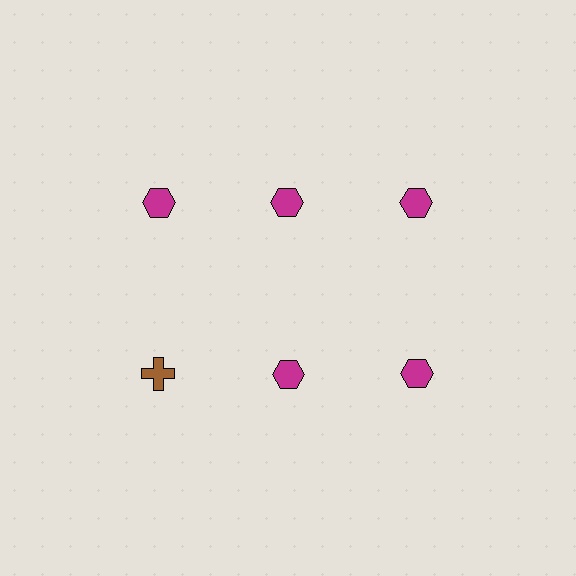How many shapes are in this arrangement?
There are 6 shapes arranged in a grid pattern.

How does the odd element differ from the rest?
It differs in both color (brown instead of magenta) and shape (cross instead of hexagon).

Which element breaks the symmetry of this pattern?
The brown cross in the second row, leftmost column breaks the symmetry. All other shapes are magenta hexagons.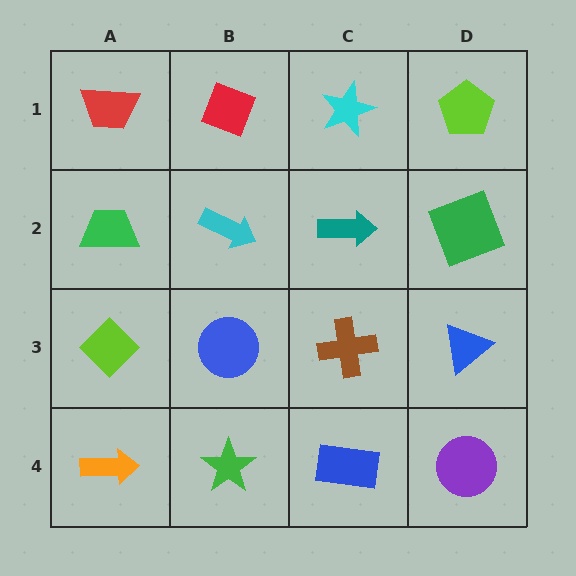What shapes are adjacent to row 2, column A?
A red trapezoid (row 1, column A), a lime diamond (row 3, column A), a cyan arrow (row 2, column B).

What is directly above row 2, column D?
A lime pentagon.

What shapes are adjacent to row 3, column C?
A teal arrow (row 2, column C), a blue rectangle (row 4, column C), a blue circle (row 3, column B), a blue triangle (row 3, column D).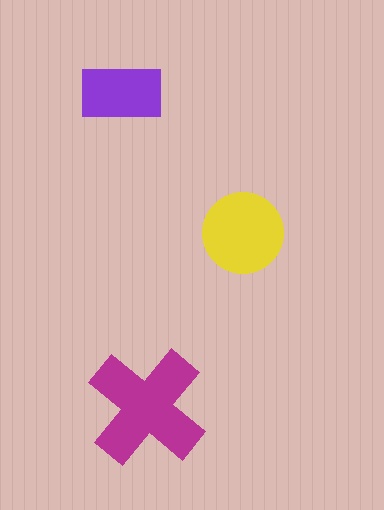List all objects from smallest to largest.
The purple rectangle, the yellow circle, the magenta cross.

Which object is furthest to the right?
The yellow circle is rightmost.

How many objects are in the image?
There are 3 objects in the image.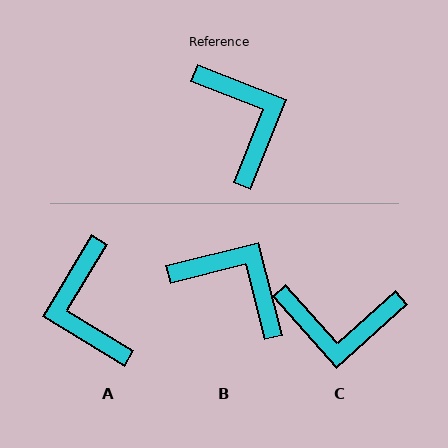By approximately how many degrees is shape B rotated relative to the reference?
Approximately 36 degrees counter-clockwise.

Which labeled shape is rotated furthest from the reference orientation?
A, about 171 degrees away.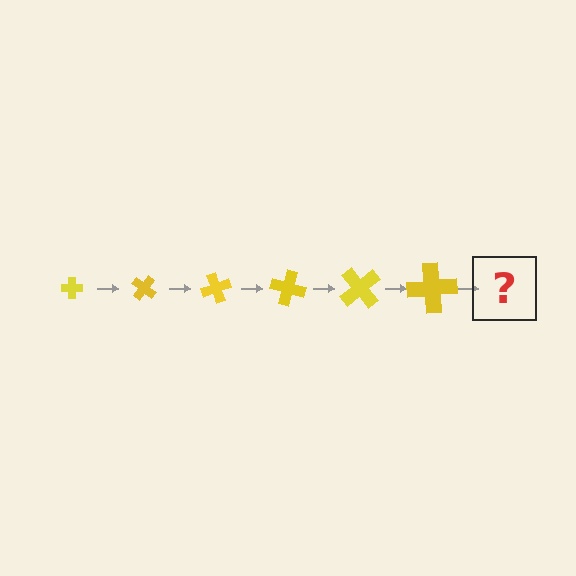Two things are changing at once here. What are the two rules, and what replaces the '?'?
The two rules are that the cross grows larger each step and it rotates 35 degrees each step. The '?' should be a cross, larger than the previous one and rotated 210 degrees from the start.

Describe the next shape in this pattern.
It should be a cross, larger than the previous one and rotated 210 degrees from the start.